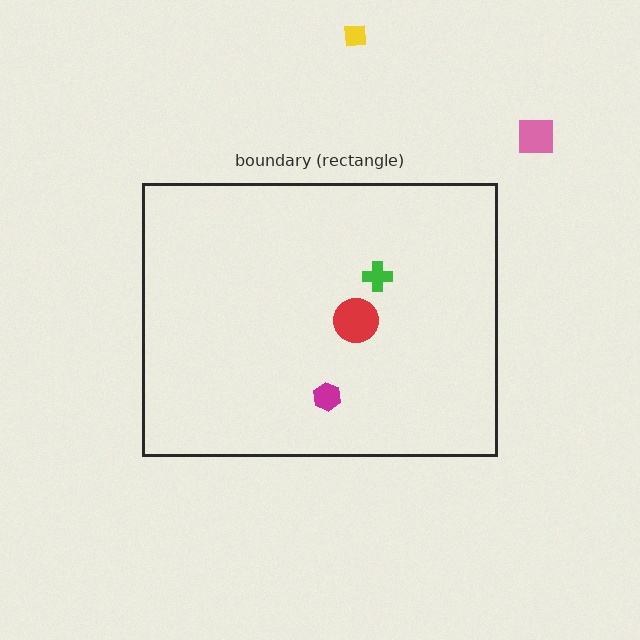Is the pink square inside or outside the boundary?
Outside.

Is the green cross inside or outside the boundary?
Inside.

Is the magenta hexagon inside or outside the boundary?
Inside.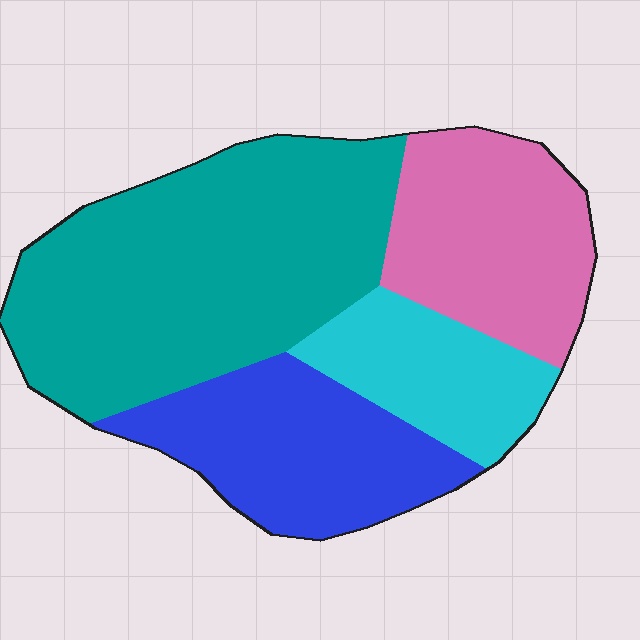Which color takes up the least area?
Cyan, at roughly 15%.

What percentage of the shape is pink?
Pink takes up less than a quarter of the shape.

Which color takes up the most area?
Teal, at roughly 45%.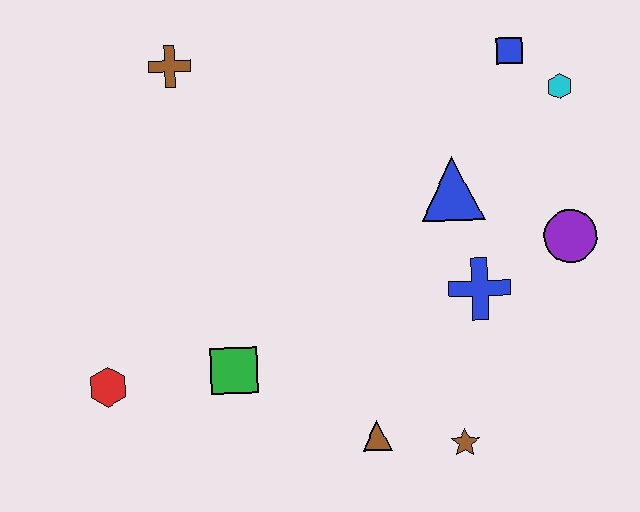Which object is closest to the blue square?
The cyan hexagon is closest to the blue square.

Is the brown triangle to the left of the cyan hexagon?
Yes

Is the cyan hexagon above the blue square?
No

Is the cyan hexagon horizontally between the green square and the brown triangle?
No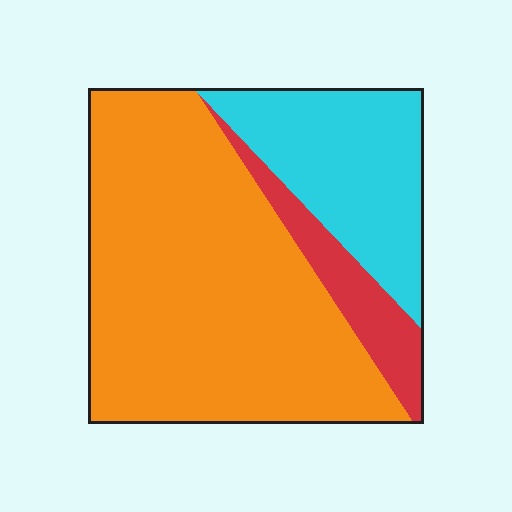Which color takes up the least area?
Red, at roughly 10%.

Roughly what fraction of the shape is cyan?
Cyan takes up less than a quarter of the shape.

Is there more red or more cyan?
Cyan.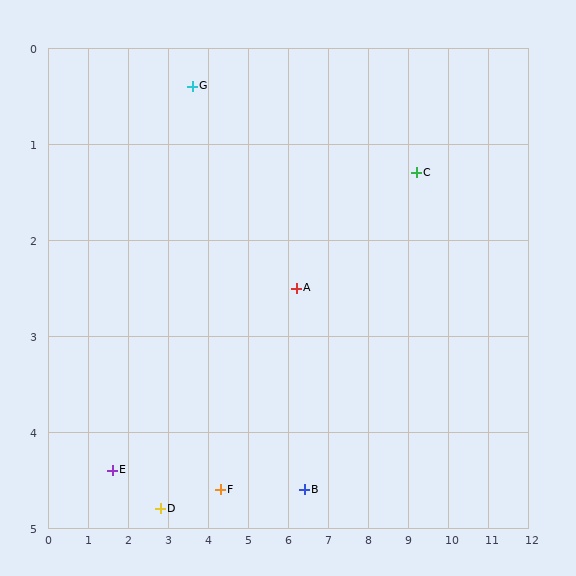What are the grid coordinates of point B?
Point B is at approximately (6.4, 4.6).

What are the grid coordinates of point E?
Point E is at approximately (1.6, 4.4).